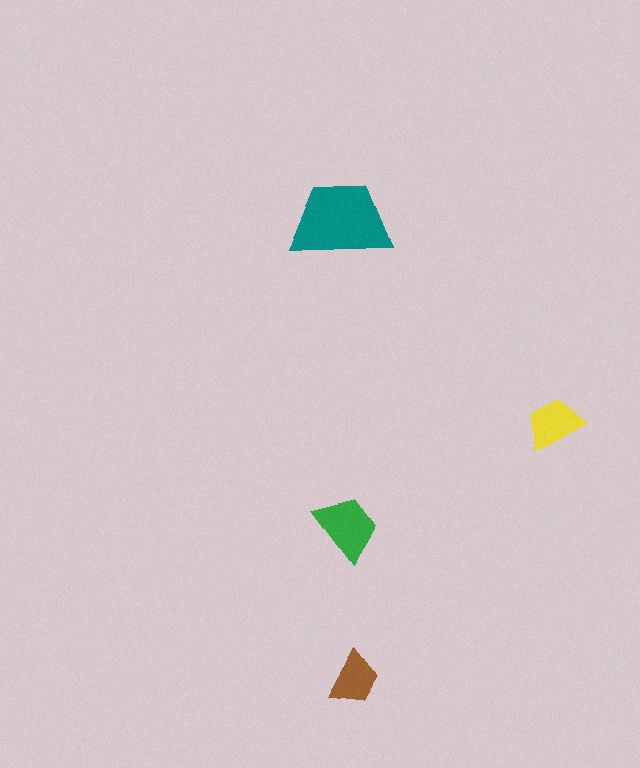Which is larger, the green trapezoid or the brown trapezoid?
The green one.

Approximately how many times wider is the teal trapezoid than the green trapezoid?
About 1.5 times wider.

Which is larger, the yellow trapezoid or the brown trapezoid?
The yellow one.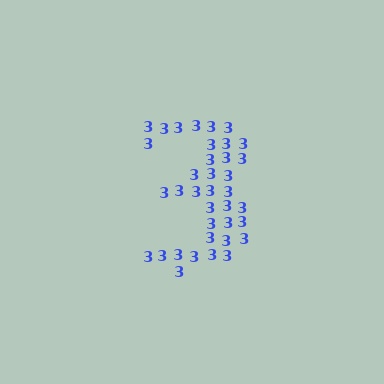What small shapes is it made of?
It is made of small digit 3's.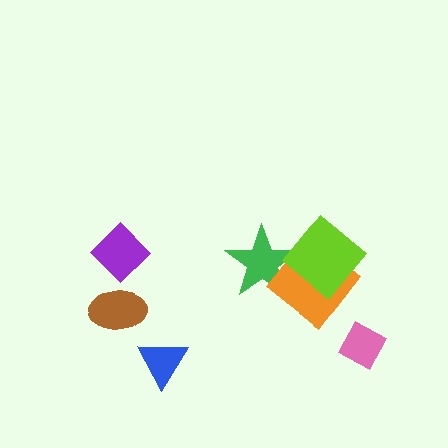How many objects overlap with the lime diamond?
2 objects overlap with the lime diamond.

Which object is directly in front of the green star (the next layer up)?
The orange diamond is directly in front of the green star.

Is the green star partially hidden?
Yes, it is partially covered by another shape.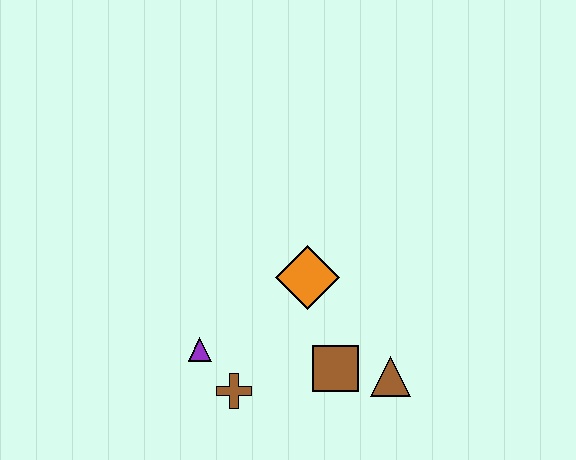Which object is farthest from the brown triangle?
The purple triangle is farthest from the brown triangle.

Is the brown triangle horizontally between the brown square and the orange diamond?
No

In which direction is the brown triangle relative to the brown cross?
The brown triangle is to the right of the brown cross.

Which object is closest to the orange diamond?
The brown square is closest to the orange diamond.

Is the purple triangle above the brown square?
Yes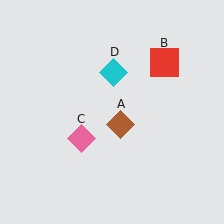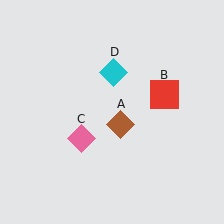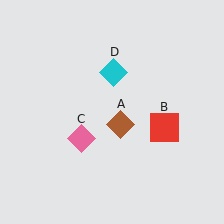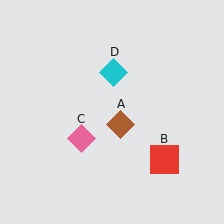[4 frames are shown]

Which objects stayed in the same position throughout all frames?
Brown diamond (object A) and pink diamond (object C) and cyan diamond (object D) remained stationary.